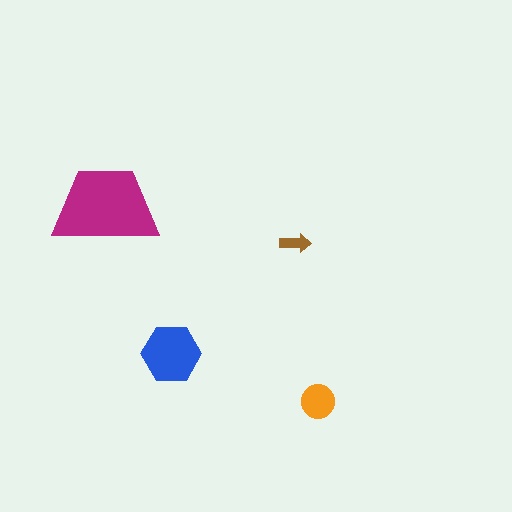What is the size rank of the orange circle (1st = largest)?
3rd.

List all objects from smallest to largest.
The brown arrow, the orange circle, the blue hexagon, the magenta trapezoid.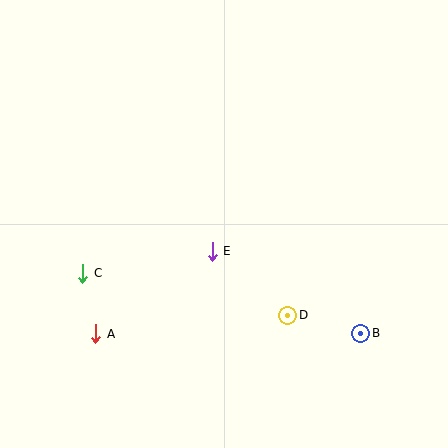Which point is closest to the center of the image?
Point E at (212, 251) is closest to the center.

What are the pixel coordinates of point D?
Point D is at (288, 315).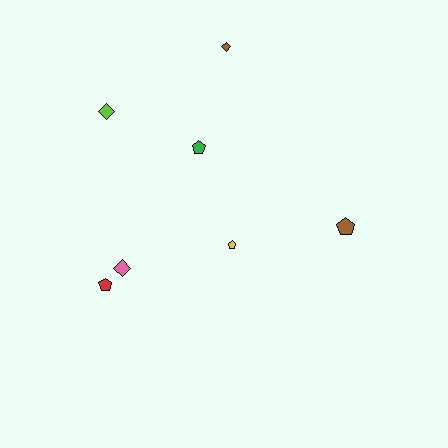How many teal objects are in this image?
There are no teal objects.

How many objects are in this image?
There are 7 objects.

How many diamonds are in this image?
There are 3 diamonds.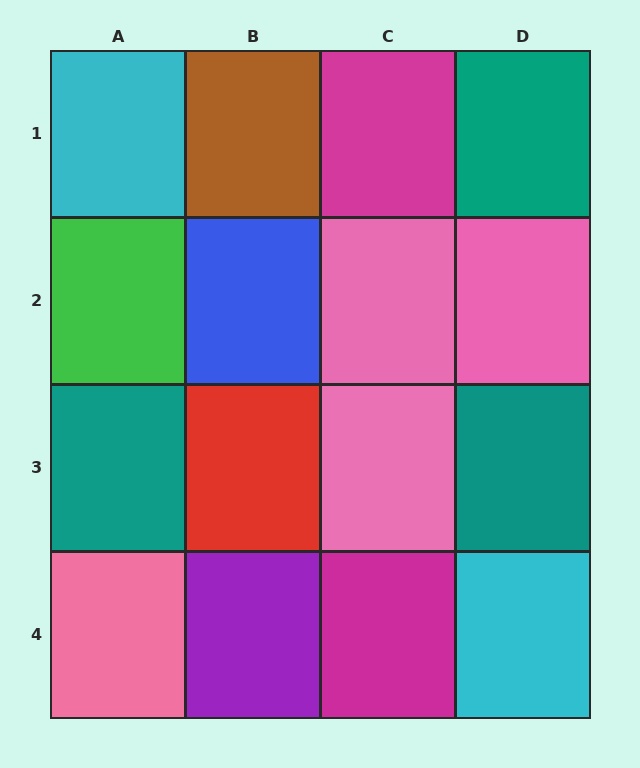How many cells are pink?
4 cells are pink.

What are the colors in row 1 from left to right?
Cyan, brown, magenta, teal.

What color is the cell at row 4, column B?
Purple.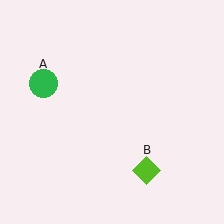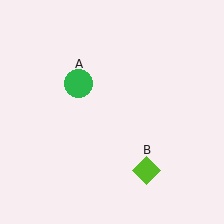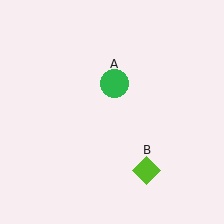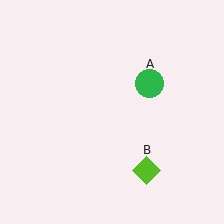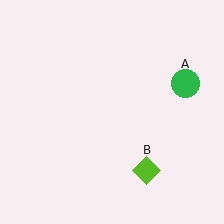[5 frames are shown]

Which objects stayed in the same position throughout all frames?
Lime diamond (object B) remained stationary.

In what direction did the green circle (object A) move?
The green circle (object A) moved right.